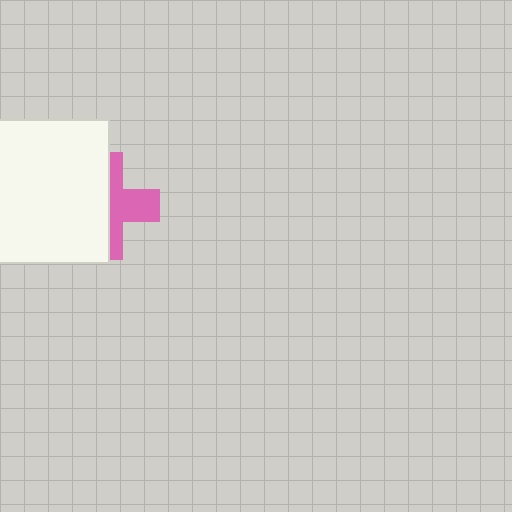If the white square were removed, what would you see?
You would see the complete pink cross.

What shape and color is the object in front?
The object in front is a white square.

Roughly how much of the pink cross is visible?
A small part of it is visible (roughly 45%).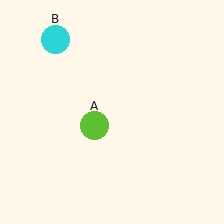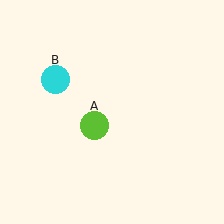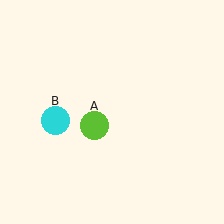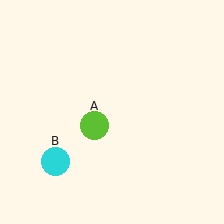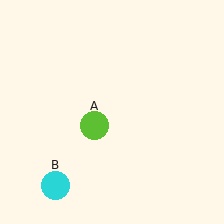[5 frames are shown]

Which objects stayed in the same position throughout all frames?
Lime circle (object A) remained stationary.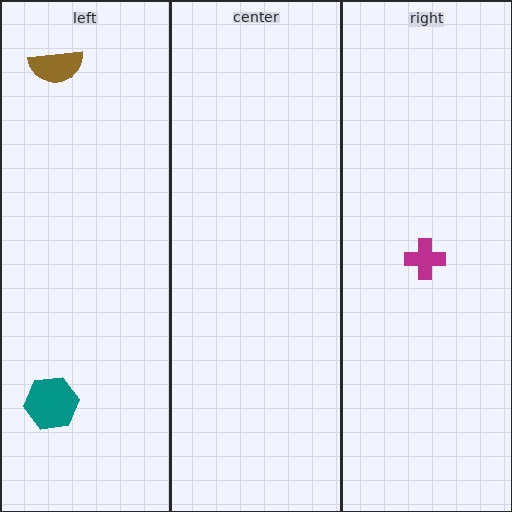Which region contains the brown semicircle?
The left region.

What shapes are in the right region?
The magenta cross.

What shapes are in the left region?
The teal hexagon, the brown semicircle.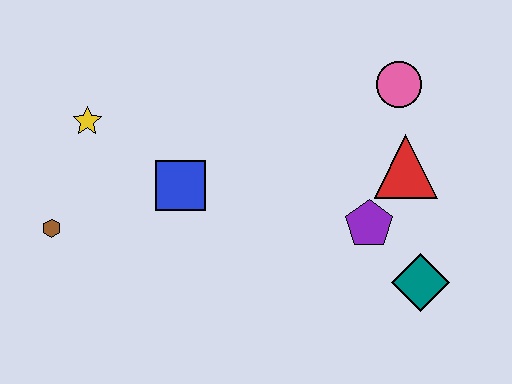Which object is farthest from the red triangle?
The brown hexagon is farthest from the red triangle.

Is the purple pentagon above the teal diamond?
Yes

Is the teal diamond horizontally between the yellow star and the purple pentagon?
No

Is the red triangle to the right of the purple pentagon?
Yes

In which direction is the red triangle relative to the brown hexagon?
The red triangle is to the right of the brown hexagon.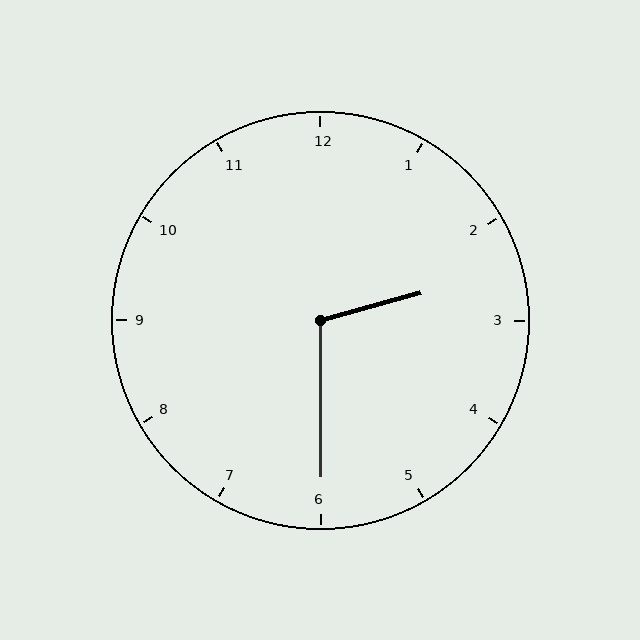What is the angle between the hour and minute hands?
Approximately 105 degrees.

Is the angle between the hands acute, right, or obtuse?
It is obtuse.